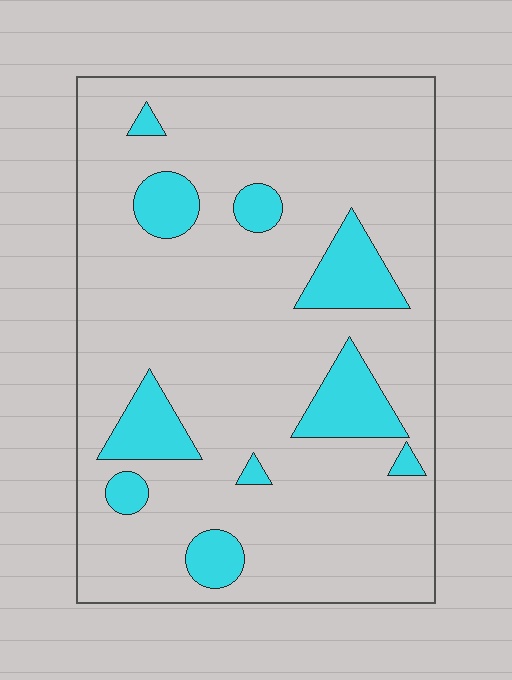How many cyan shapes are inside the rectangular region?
10.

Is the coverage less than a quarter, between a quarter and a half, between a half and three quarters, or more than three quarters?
Less than a quarter.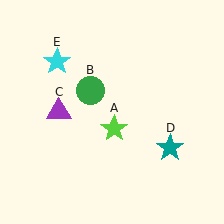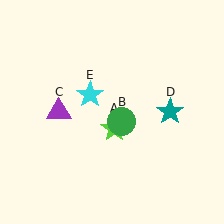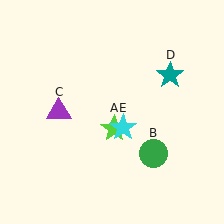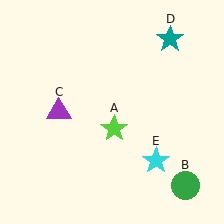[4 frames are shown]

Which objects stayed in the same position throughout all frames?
Lime star (object A) and purple triangle (object C) remained stationary.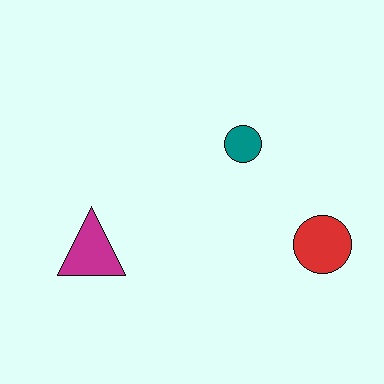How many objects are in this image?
There are 3 objects.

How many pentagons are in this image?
There are no pentagons.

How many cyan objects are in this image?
There are no cyan objects.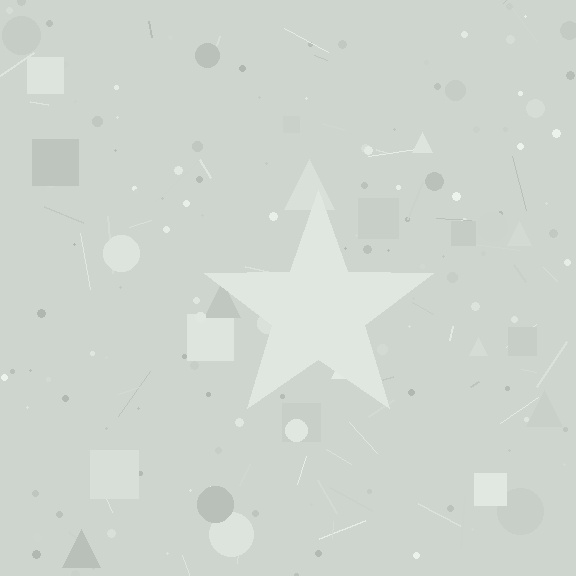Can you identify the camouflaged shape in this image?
The camouflaged shape is a star.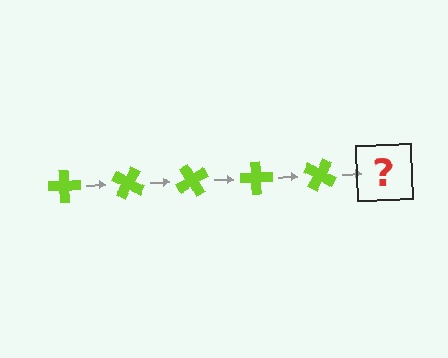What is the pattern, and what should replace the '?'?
The pattern is that the cross rotates 30 degrees each step. The '?' should be a lime cross rotated 150 degrees.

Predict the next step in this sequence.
The next step is a lime cross rotated 150 degrees.